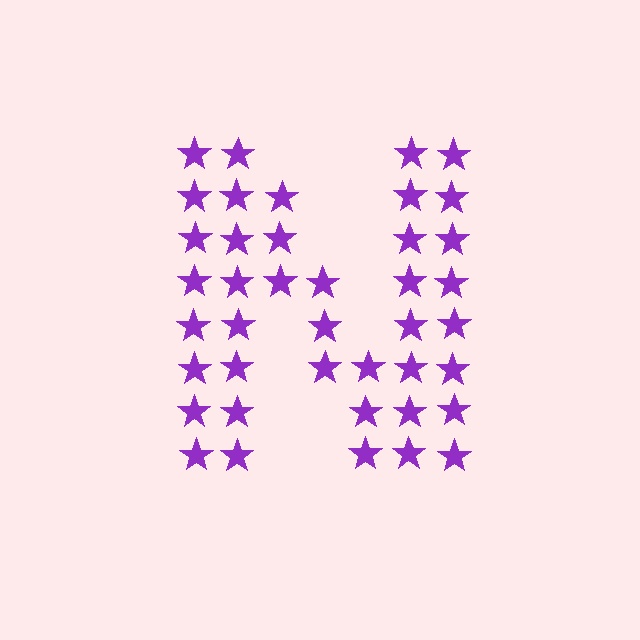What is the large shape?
The large shape is the letter N.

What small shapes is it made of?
It is made of small stars.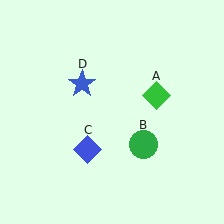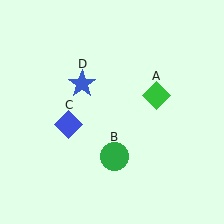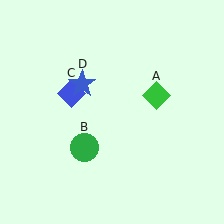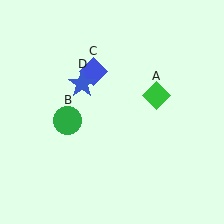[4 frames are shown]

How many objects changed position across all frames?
2 objects changed position: green circle (object B), blue diamond (object C).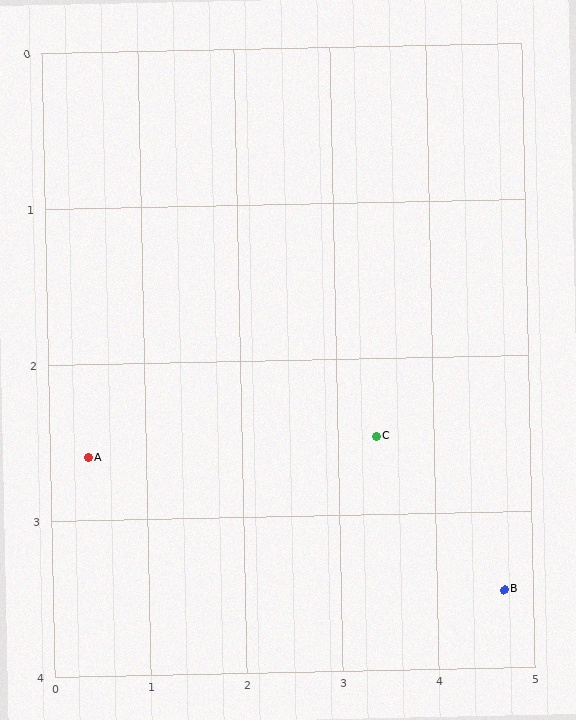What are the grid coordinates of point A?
Point A is at approximately (0.4, 2.6).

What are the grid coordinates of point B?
Point B is at approximately (4.7, 3.5).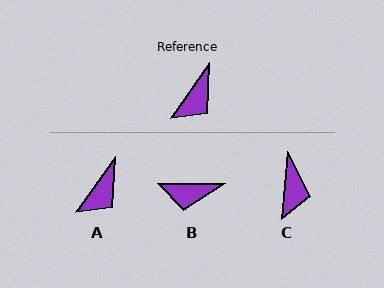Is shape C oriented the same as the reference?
No, it is off by about 30 degrees.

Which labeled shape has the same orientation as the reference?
A.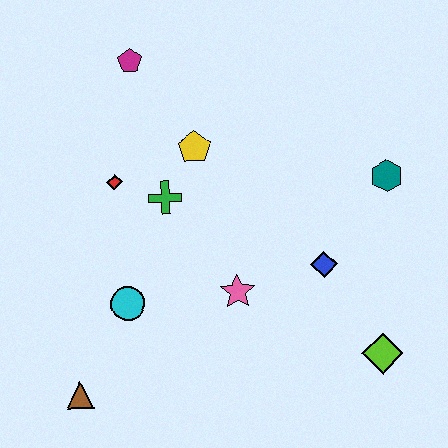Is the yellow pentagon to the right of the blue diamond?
No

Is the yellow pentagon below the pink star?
No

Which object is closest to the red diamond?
The green cross is closest to the red diamond.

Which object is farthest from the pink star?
The magenta pentagon is farthest from the pink star.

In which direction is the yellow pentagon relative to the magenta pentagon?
The yellow pentagon is below the magenta pentagon.